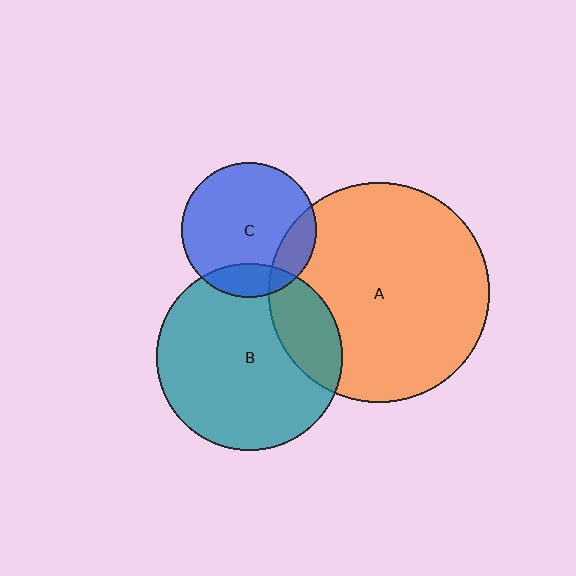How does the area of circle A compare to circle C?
Approximately 2.7 times.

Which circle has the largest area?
Circle A (orange).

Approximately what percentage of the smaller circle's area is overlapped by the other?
Approximately 15%.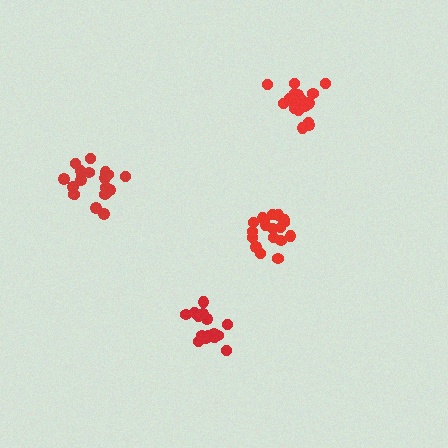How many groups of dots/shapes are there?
There are 4 groups.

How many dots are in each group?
Group 1: 18 dots, Group 2: 15 dots, Group 3: 19 dots, Group 4: 19 dots (71 total).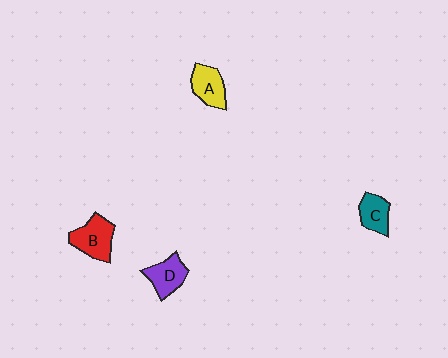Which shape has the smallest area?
Shape C (teal).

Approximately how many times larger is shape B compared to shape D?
Approximately 1.2 times.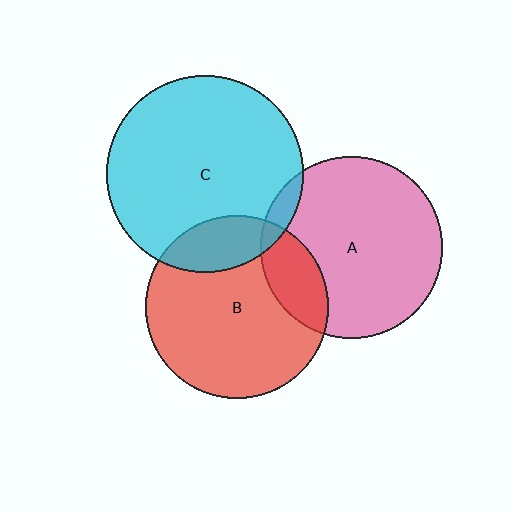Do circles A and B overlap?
Yes.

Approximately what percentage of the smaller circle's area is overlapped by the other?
Approximately 20%.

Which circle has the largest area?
Circle C (cyan).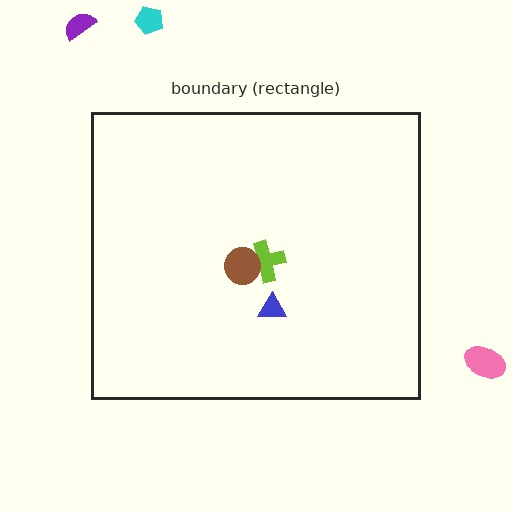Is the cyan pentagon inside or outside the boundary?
Outside.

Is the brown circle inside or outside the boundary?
Inside.